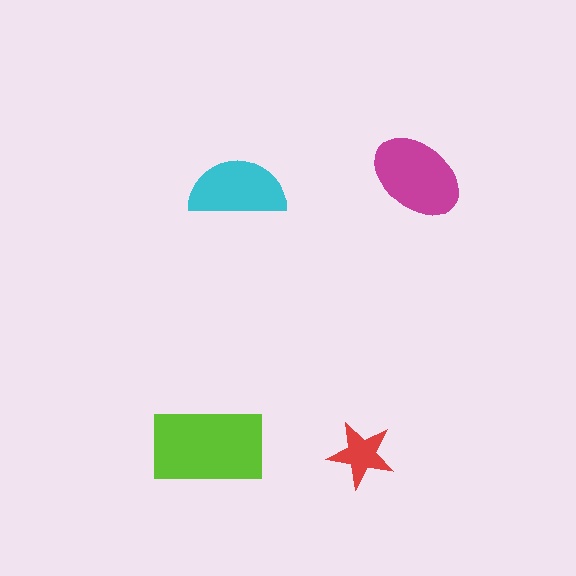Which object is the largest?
The lime rectangle.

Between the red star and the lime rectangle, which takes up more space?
The lime rectangle.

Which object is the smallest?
The red star.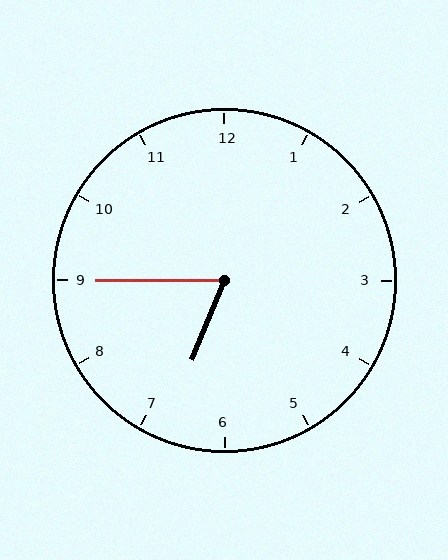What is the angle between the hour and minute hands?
Approximately 68 degrees.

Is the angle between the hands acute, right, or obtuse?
It is acute.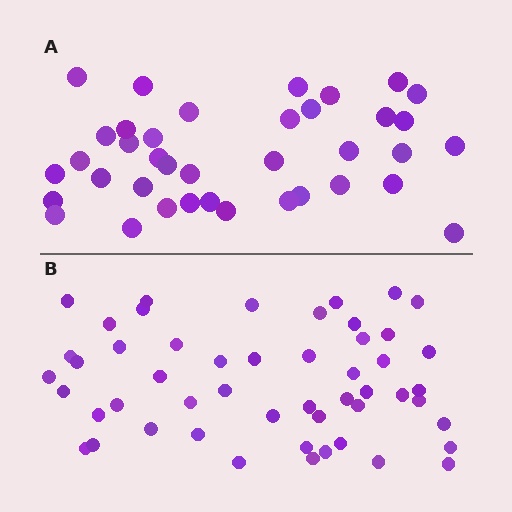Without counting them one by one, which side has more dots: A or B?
Region B (the bottom region) has more dots.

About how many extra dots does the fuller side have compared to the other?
Region B has approximately 15 more dots than region A.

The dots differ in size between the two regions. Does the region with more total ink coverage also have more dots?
No. Region A has more total ink coverage because its dots are larger, but region B actually contains more individual dots. Total area can be misleading — the number of items is what matters here.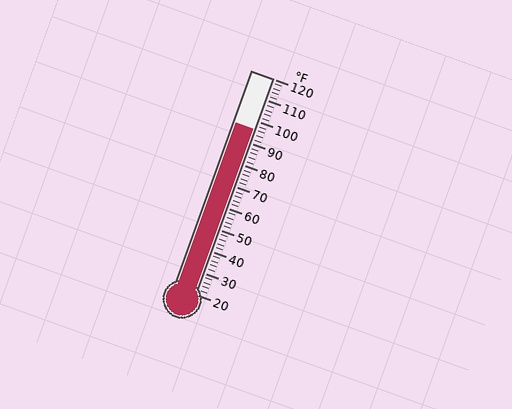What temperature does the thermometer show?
The thermometer shows approximately 96°F.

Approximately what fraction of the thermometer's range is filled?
The thermometer is filled to approximately 75% of its range.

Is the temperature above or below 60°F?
The temperature is above 60°F.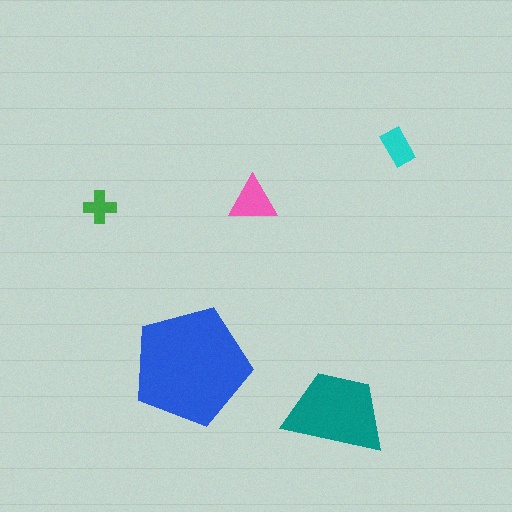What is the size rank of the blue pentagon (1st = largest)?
1st.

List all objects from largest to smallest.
The blue pentagon, the teal trapezoid, the pink triangle, the cyan rectangle, the green cross.